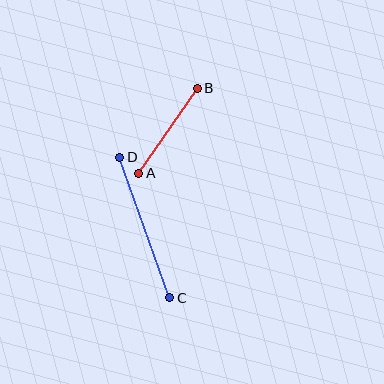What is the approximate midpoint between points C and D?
The midpoint is at approximately (145, 227) pixels.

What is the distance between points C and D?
The distance is approximately 149 pixels.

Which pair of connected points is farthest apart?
Points C and D are farthest apart.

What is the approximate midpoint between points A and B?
The midpoint is at approximately (168, 131) pixels.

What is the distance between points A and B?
The distance is approximately 103 pixels.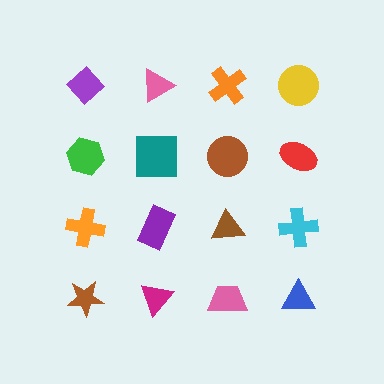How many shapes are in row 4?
4 shapes.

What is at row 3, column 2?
A purple rectangle.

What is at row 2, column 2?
A teal square.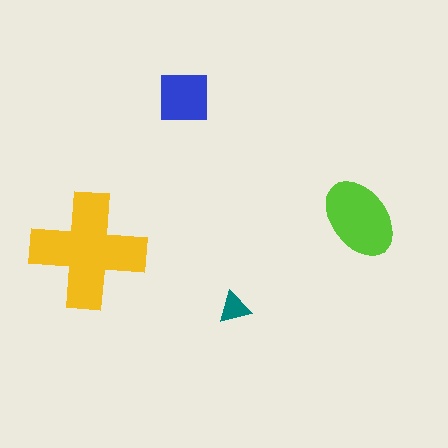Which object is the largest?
The yellow cross.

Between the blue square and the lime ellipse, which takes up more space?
The lime ellipse.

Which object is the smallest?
The teal triangle.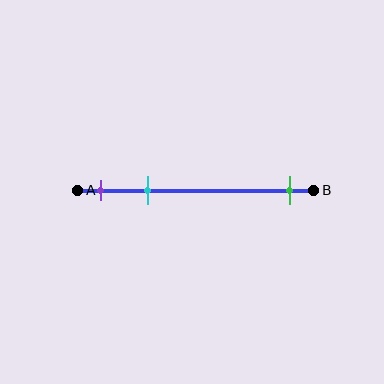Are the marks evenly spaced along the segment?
No, the marks are not evenly spaced.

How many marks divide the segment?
There are 3 marks dividing the segment.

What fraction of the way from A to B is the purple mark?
The purple mark is approximately 10% (0.1) of the way from A to B.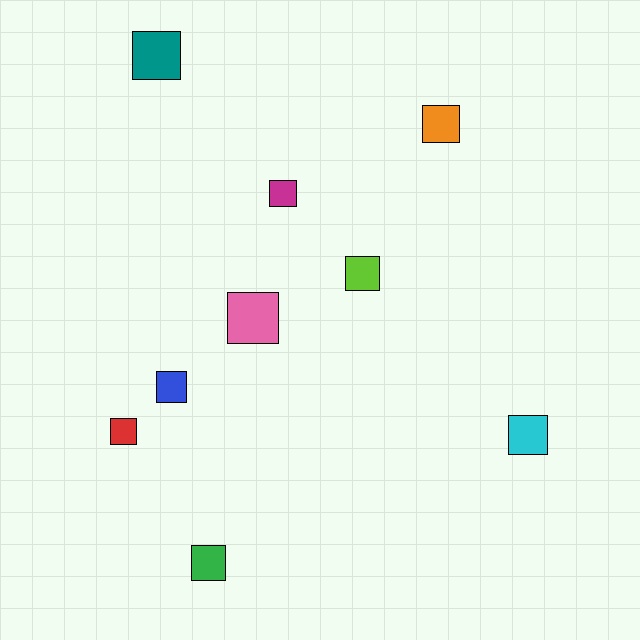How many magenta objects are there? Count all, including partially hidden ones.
There is 1 magenta object.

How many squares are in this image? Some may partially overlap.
There are 9 squares.